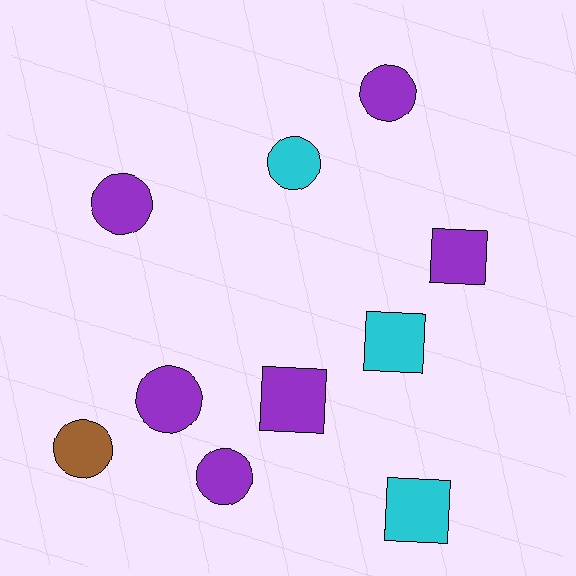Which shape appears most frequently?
Circle, with 6 objects.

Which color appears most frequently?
Purple, with 6 objects.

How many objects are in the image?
There are 10 objects.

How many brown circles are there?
There is 1 brown circle.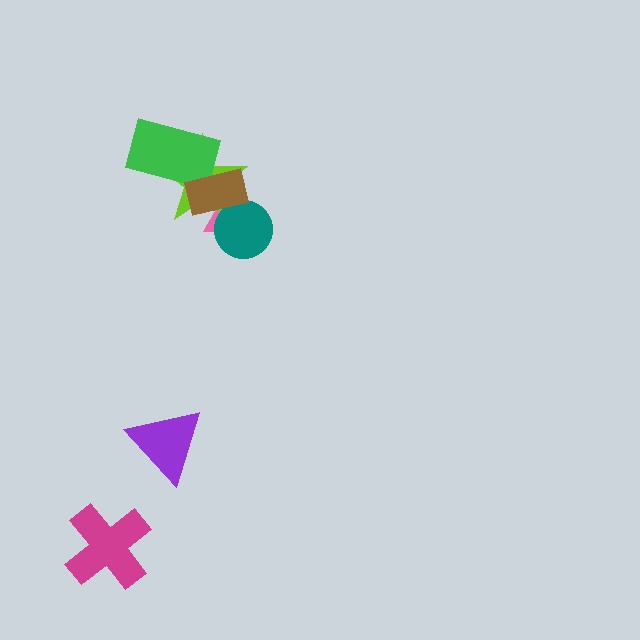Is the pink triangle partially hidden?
Yes, it is partially covered by another shape.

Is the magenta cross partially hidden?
No, no other shape covers it.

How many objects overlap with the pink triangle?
3 objects overlap with the pink triangle.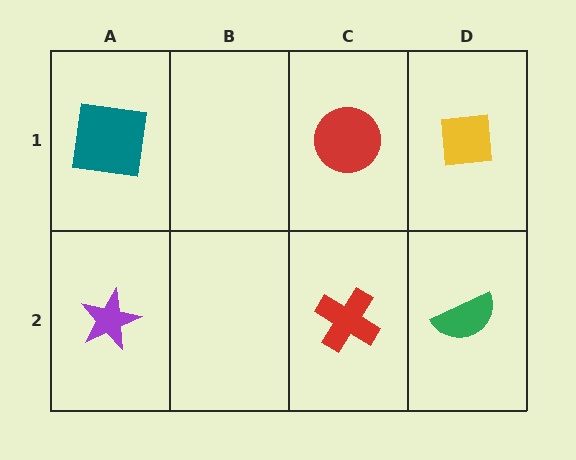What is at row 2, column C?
A red cross.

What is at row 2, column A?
A purple star.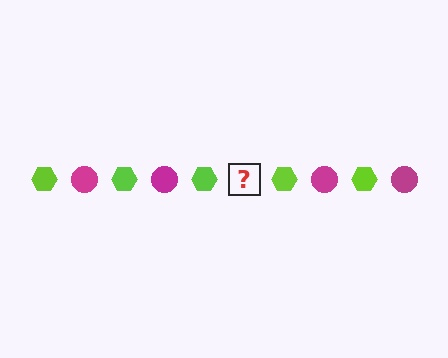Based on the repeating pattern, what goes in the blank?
The blank should be a magenta circle.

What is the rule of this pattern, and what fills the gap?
The rule is that the pattern alternates between lime hexagon and magenta circle. The gap should be filled with a magenta circle.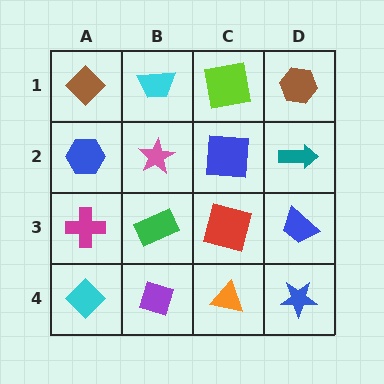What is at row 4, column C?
An orange triangle.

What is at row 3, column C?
A red square.